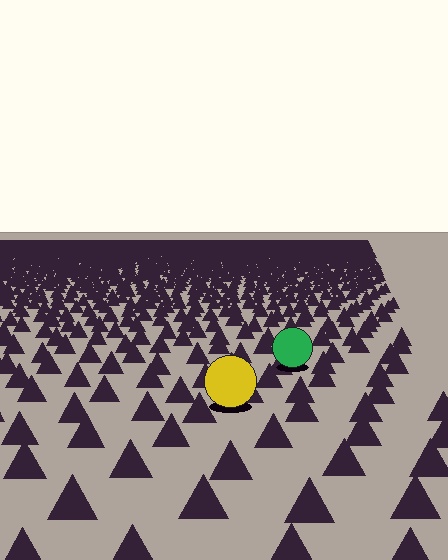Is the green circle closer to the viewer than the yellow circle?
No. The yellow circle is closer — you can tell from the texture gradient: the ground texture is coarser near it.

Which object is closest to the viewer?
The yellow circle is closest. The texture marks near it are larger and more spread out.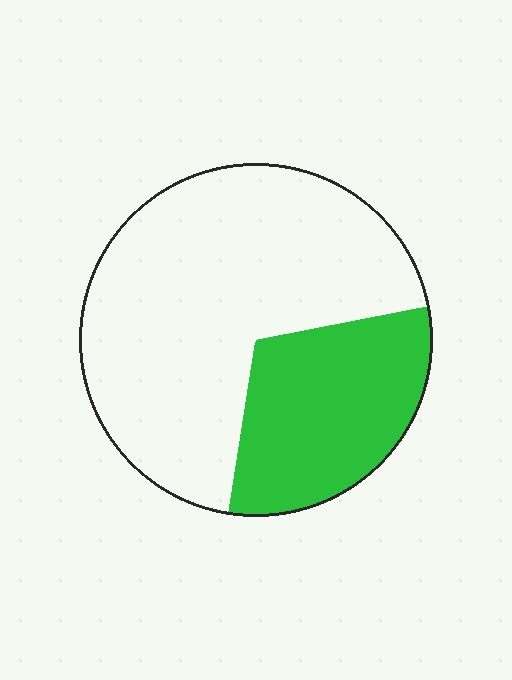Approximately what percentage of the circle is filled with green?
Approximately 30%.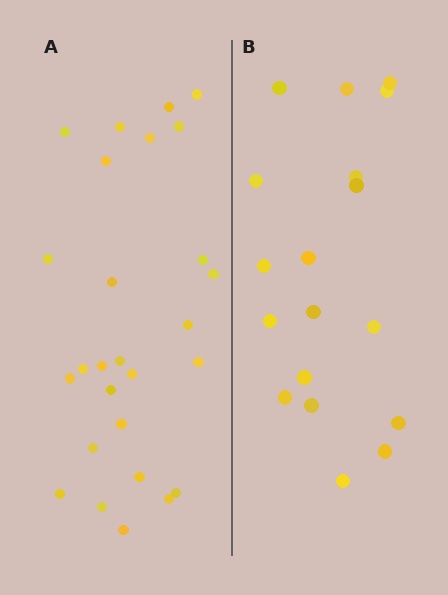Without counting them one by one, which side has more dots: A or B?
Region A (the left region) has more dots.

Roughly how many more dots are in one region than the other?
Region A has roughly 8 or so more dots than region B.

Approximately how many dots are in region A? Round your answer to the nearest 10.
About 30 dots. (The exact count is 27, which rounds to 30.)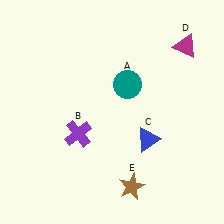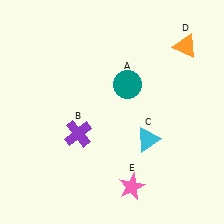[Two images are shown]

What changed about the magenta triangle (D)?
In Image 1, D is magenta. In Image 2, it changed to orange.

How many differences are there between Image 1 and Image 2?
There are 3 differences between the two images.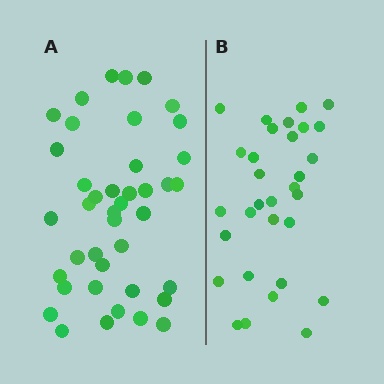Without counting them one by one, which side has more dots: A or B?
Region A (the left region) has more dots.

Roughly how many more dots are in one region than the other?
Region A has roughly 10 or so more dots than region B.